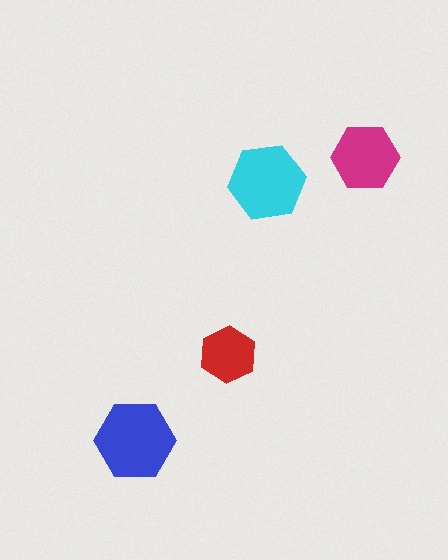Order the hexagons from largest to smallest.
the blue one, the cyan one, the magenta one, the red one.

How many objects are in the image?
There are 4 objects in the image.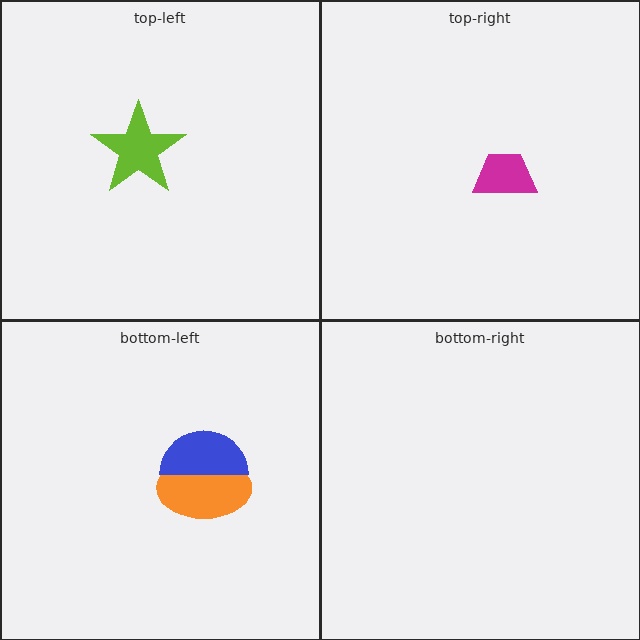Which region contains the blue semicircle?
The bottom-left region.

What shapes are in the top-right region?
The magenta trapezoid.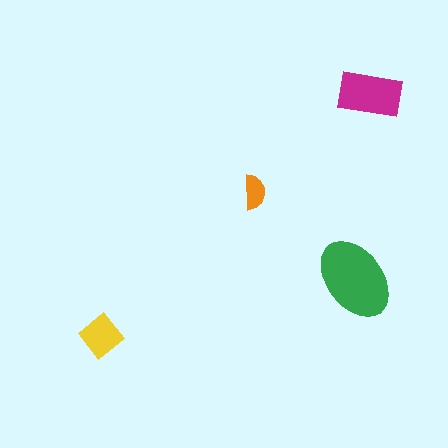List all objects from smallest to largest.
The orange semicircle, the yellow diamond, the magenta rectangle, the green ellipse.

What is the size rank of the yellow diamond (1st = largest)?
3rd.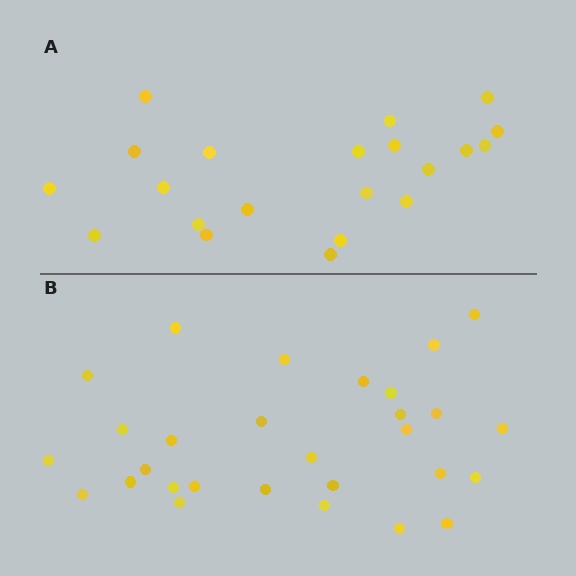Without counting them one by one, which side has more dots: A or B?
Region B (the bottom region) has more dots.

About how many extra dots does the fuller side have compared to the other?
Region B has roughly 8 or so more dots than region A.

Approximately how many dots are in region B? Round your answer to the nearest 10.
About 30 dots. (The exact count is 29, which rounds to 30.)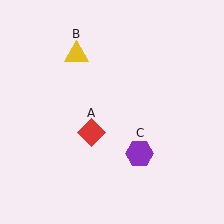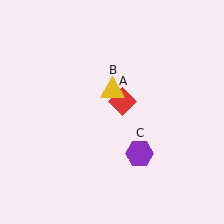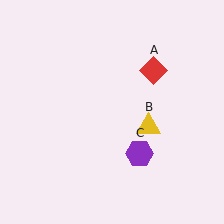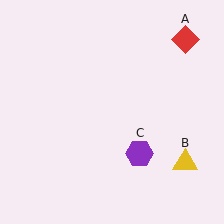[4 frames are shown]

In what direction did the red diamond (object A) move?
The red diamond (object A) moved up and to the right.